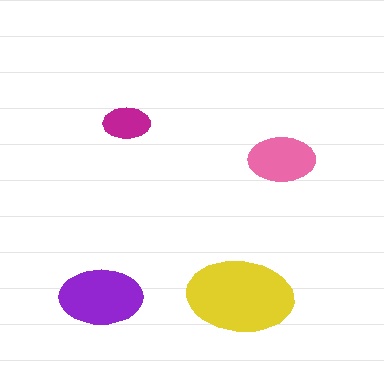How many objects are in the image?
There are 4 objects in the image.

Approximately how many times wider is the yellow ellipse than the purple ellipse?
About 1.5 times wider.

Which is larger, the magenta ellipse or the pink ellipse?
The pink one.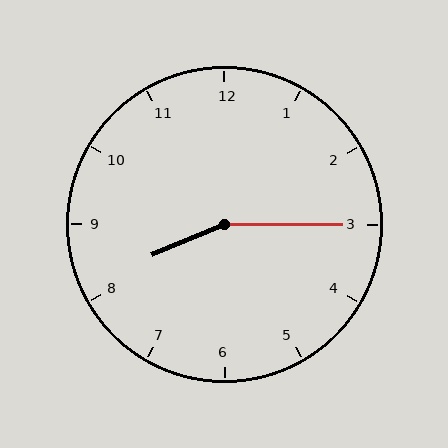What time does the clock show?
8:15.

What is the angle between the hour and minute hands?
Approximately 158 degrees.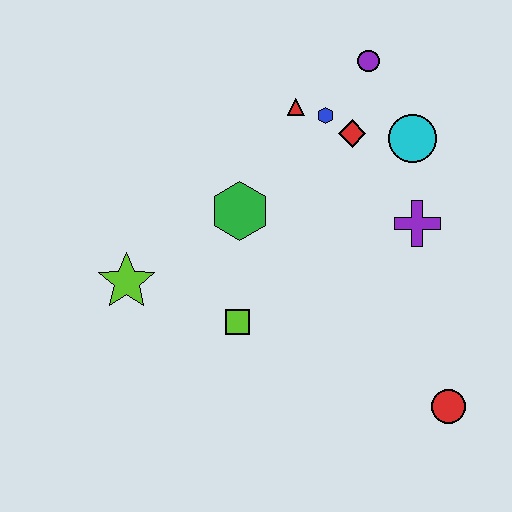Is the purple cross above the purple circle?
No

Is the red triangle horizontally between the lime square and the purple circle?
Yes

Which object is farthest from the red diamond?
The red circle is farthest from the red diamond.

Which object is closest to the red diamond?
The blue hexagon is closest to the red diamond.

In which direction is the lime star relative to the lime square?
The lime star is to the left of the lime square.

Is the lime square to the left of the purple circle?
Yes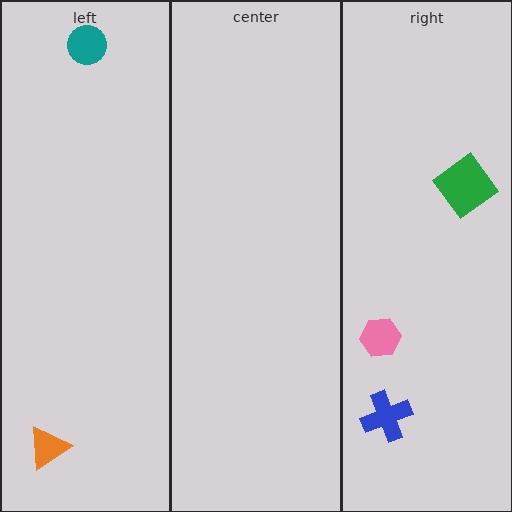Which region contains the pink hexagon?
The right region.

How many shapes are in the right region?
3.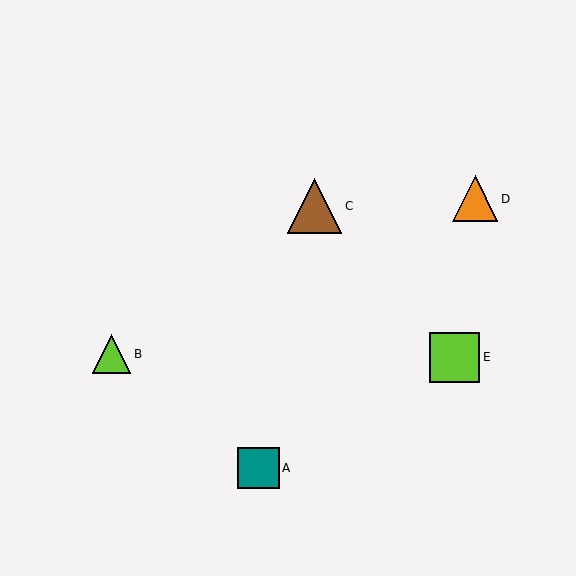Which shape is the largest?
The brown triangle (labeled C) is the largest.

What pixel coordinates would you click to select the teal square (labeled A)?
Click at (258, 468) to select the teal square A.